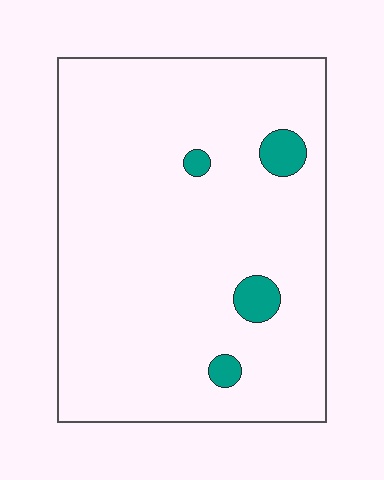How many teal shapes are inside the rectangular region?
4.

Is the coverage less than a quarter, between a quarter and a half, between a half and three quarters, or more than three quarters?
Less than a quarter.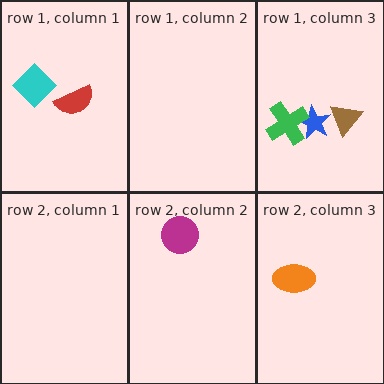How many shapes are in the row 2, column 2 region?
1.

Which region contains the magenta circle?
The row 2, column 2 region.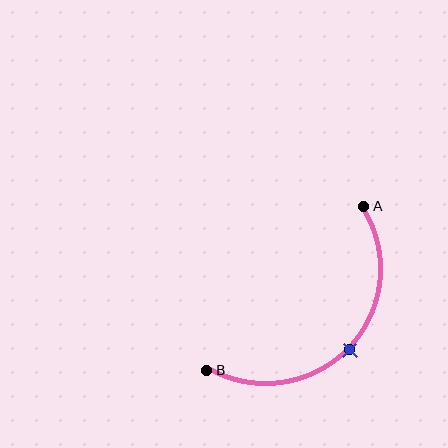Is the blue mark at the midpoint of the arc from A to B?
Yes. The blue mark lies on the arc at equal arc-length from both A and B — it is the arc midpoint.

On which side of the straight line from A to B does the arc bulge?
The arc bulges below and to the right of the straight line connecting A and B.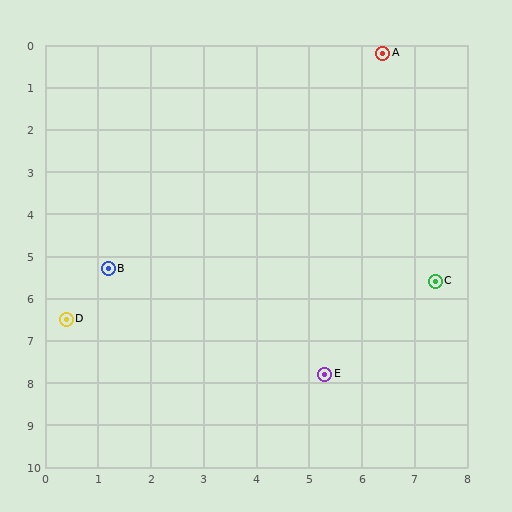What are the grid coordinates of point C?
Point C is at approximately (7.4, 5.6).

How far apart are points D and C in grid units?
Points D and C are about 7.1 grid units apart.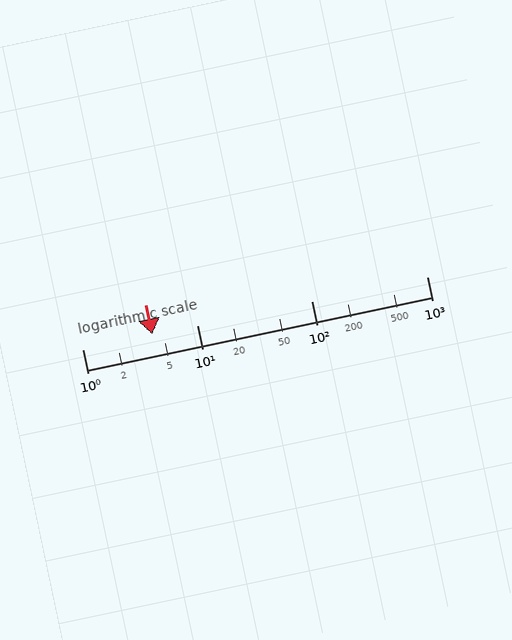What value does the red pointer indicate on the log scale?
The pointer indicates approximately 4.1.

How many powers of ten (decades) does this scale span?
The scale spans 3 decades, from 1 to 1000.